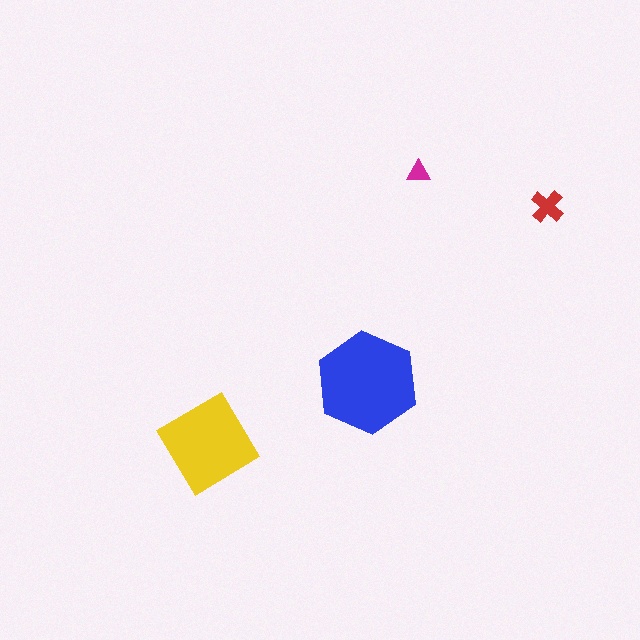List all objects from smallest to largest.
The magenta triangle, the red cross, the yellow diamond, the blue hexagon.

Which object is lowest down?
The yellow diamond is bottommost.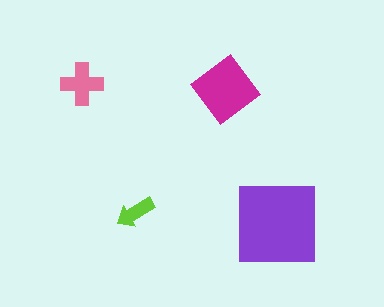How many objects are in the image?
There are 4 objects in the image.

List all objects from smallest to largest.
The lime arrow, the pink cross, the magenta diamond, the purple square.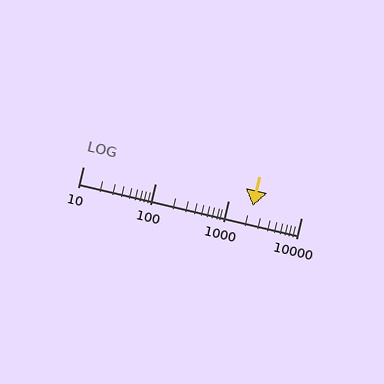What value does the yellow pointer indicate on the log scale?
The pointer indicates approximately 2200.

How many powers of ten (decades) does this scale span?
The scale spans 3 decades, from 10 to 10000.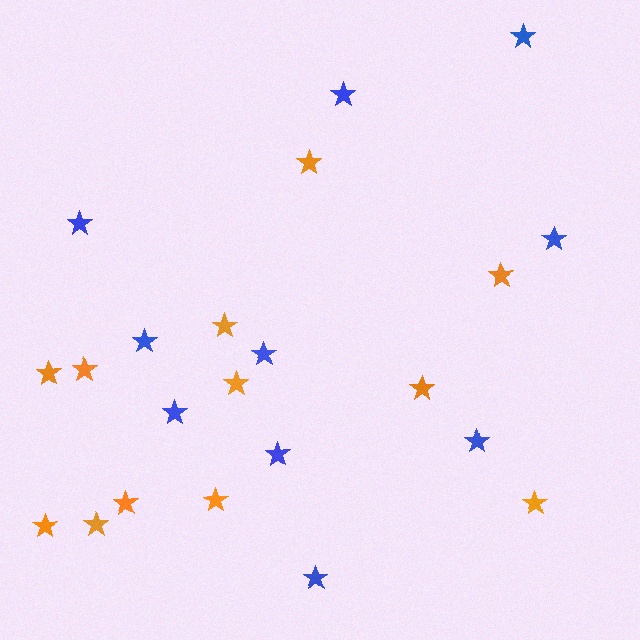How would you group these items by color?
There are 2 groups: one group of orange stars (12) and one group of blue stars (10).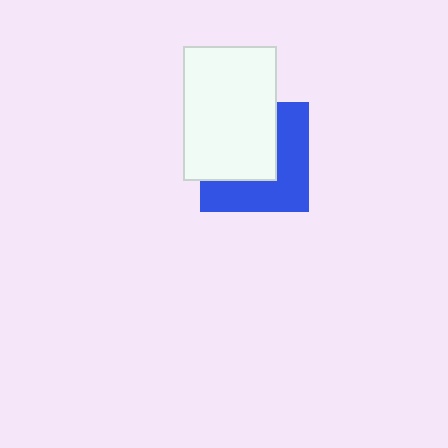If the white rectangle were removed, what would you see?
You would see the complete blue square.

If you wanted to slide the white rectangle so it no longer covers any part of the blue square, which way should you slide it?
Slide it toward the upper-left — that is the most direct way to separate the two shapes.